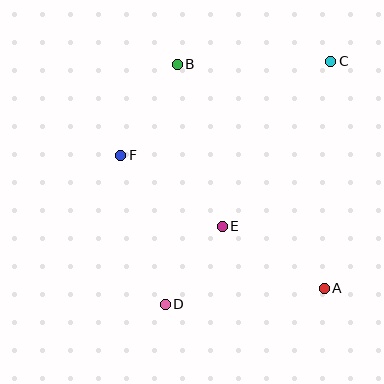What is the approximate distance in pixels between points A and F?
The distance between A and F is approximately 243 pixels.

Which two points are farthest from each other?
Points C and D are farthest from each other.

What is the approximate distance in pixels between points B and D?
The distance between B and D is approximately 241 pixels.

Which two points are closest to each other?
Points D and E are closest to each other.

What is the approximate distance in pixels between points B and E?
The distance between B and E is approximately 168 pixels.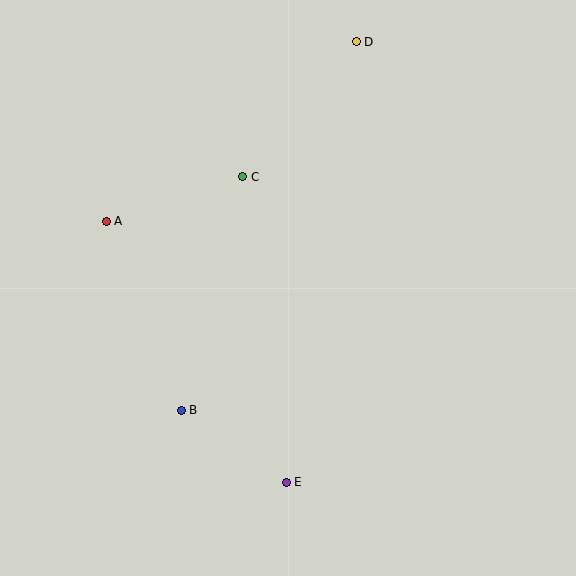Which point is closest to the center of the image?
Point C at (243, 177) is closest to the center.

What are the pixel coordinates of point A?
Point A is at (106, 221).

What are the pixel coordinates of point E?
Point E is at (286, 482).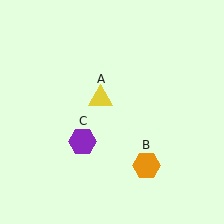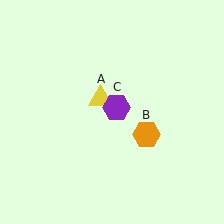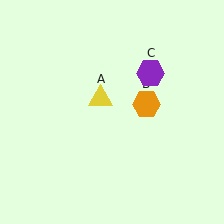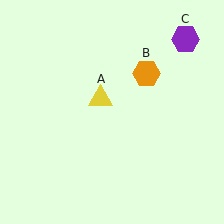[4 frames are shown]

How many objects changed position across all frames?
2 objects changed position: orange hexagon (object B), purple hexagon (object C).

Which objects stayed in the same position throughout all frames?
Yellow triangle (object A) remained stationary.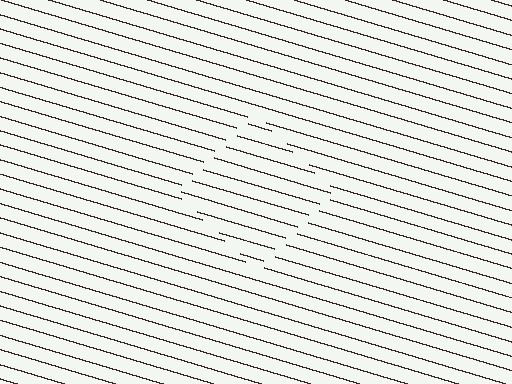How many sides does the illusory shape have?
4 sides — the line-ends trace a square.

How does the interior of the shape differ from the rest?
The interior of the shape contains the same grating, shifted by half a period — the contour is defined by the phase discontinuity where line-ends from the inner and outer gratings abut.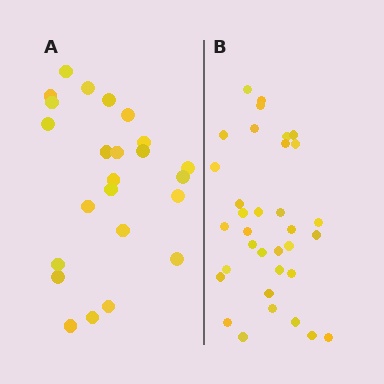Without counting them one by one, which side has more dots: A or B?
Region B (the right region) has more dots.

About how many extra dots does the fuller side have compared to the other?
Region B has roughly 10 or so more dots than region A.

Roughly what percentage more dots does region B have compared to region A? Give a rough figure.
About 40% more.